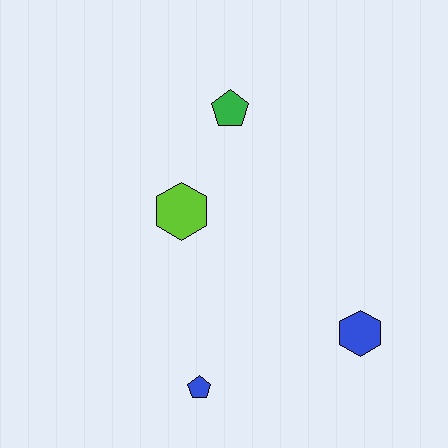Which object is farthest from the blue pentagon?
The green pentagon is farthest from the blue pentagon.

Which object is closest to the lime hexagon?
The green pentagon is closest to the lime hexagon.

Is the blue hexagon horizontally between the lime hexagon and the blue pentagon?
No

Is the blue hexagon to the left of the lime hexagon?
No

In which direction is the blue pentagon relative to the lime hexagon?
The blue pentagon is below the lime hexagon.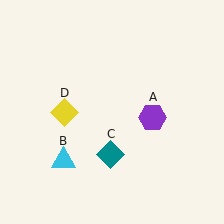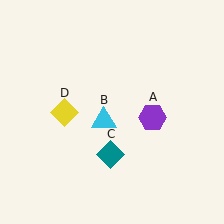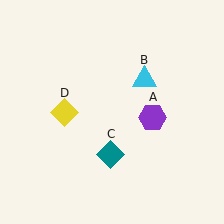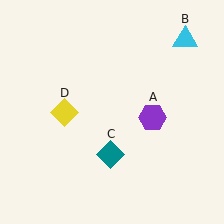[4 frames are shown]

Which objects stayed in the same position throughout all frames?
Purple hexagon (object A) and teal diamond (object C) and yellow diamond (object D) remained stationary.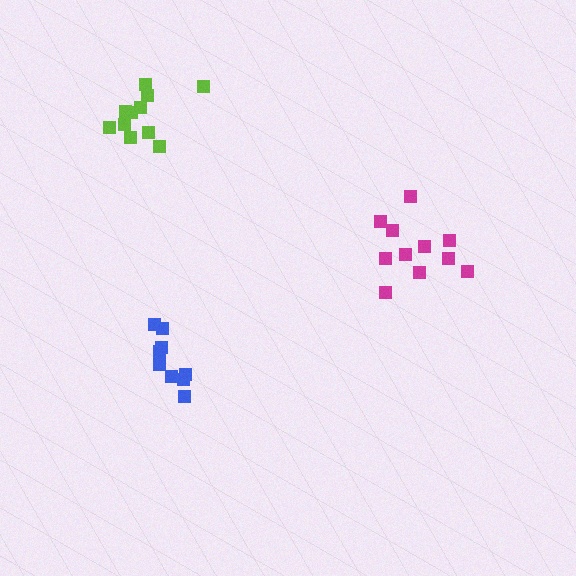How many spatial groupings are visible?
There are 3 spatial groupings.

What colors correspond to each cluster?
The clusters are colored: blue, lime, magenta.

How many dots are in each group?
Group 1: 9 dots, Group 2: 11 dots, Group 3: 11 dots (31 total).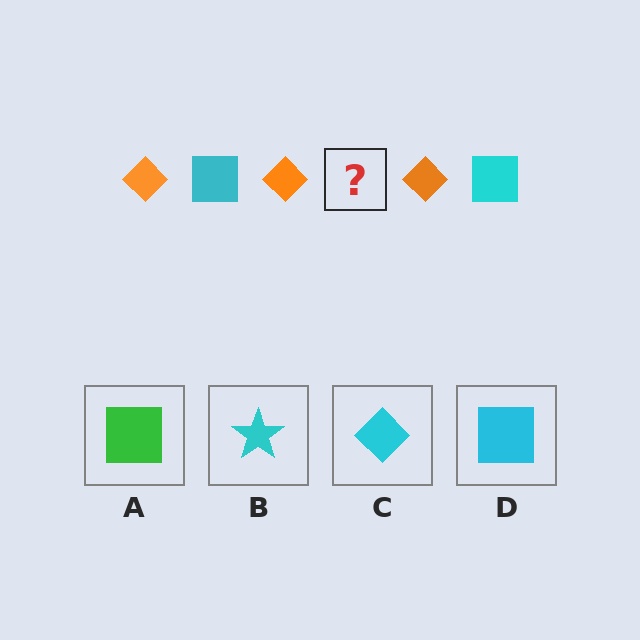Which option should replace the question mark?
Option D.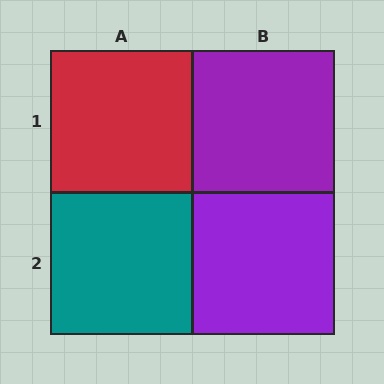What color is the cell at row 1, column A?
Red.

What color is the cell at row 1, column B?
Purple.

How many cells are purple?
2 cells are purple.